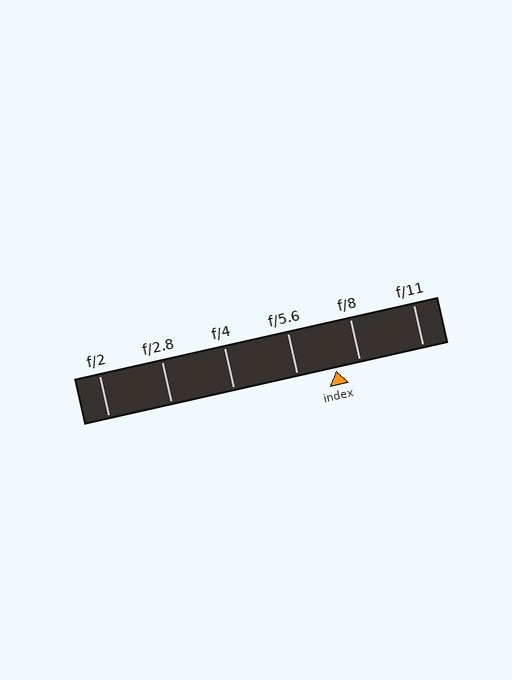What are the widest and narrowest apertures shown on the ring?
The widest aperture shown is f/2 and the narrowest is f/11.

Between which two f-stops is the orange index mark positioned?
The index mark is between f/5.6 and f/8.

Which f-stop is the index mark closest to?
The index mark is closest to f/8.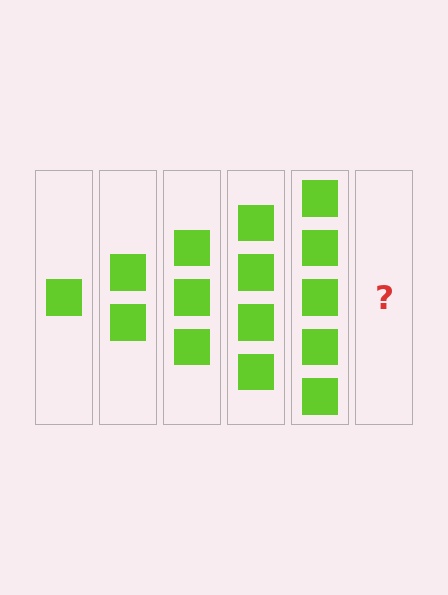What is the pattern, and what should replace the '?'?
The pattern is that each step adds one more square. The '?' should be 6 squares.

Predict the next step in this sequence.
The next step is 6 squares.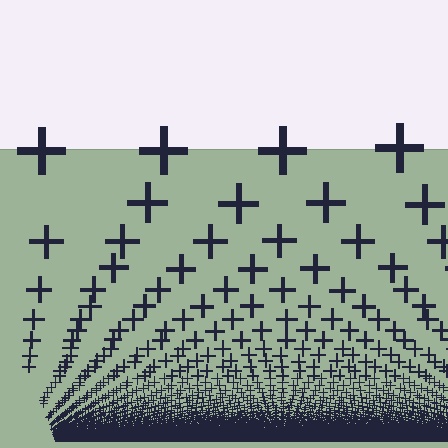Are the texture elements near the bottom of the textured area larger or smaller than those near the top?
Smaller. The gradient is inverted — elements near the bottom are smaller and denser.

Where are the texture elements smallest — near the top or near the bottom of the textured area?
Near the bottom.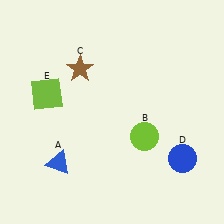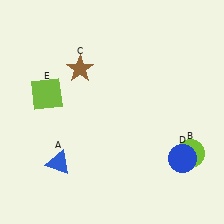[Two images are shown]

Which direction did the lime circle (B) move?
The lime circle (B) moved right.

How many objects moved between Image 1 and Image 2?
1 object moved between the two images.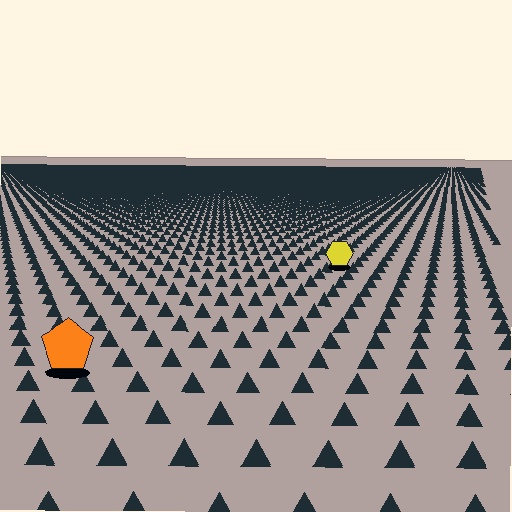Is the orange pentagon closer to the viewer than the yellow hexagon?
Yes. The orange pentagon is closer — you can tell from the texture gradient: the ground texture is coarser near it.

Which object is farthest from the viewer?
The yellow hexagon is farthest from the viewer. It appears smaller and the ground texture around it is denser.